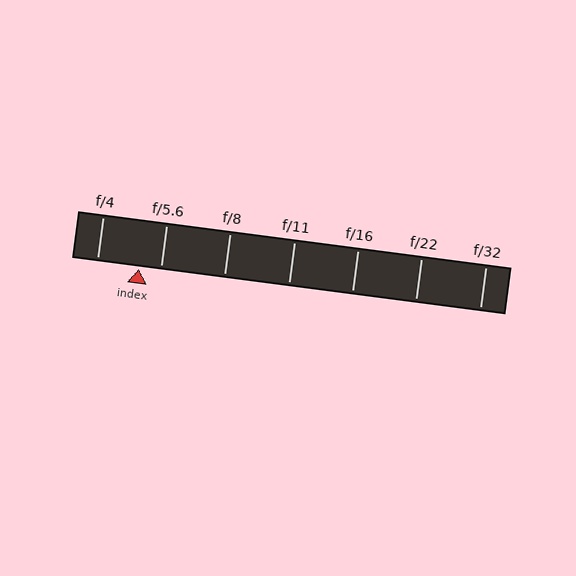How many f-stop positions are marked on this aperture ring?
There are 7 f-stop positions marked.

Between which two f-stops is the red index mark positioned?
The index mark is between f/4 and f/5.6.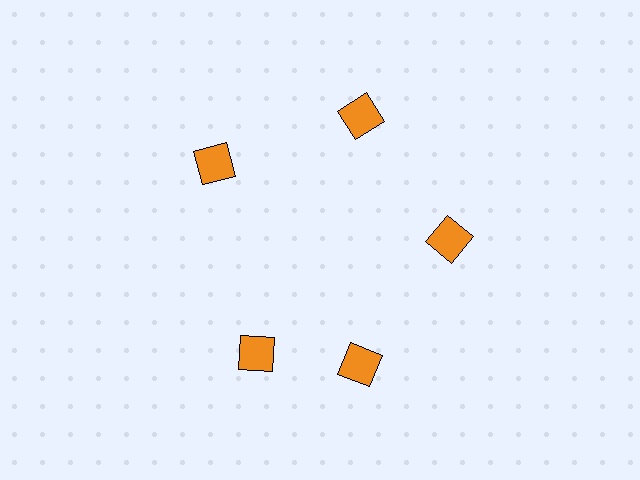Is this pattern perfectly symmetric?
No. The 5 orange squares are arranged in a ring, but one element near the 8 o'clock position is rotated out of alignment along the ring, breaking the 5-fold rotational symmetry.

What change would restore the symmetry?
The symmetry would be restored by rotating it back into even spacing with its neighbors so that all 5 squares sit at equal angles and equal distance from the center.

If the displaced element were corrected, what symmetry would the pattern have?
It would have 5-fold rotational symmetry — the pattern would map onto itself every 72 degrees.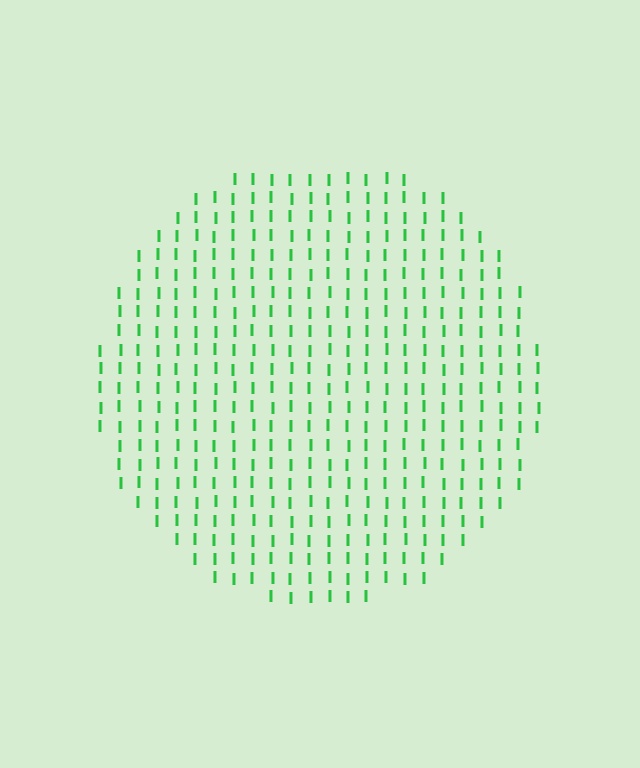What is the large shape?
The large shape is a circle.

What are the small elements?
The small elements are letter I's.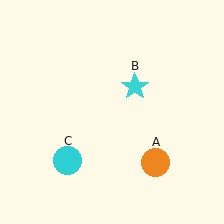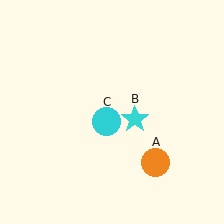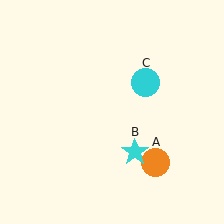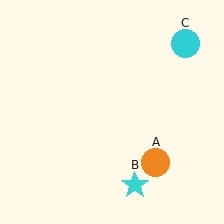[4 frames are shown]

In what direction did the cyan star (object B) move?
The cyan star (object B) moved down.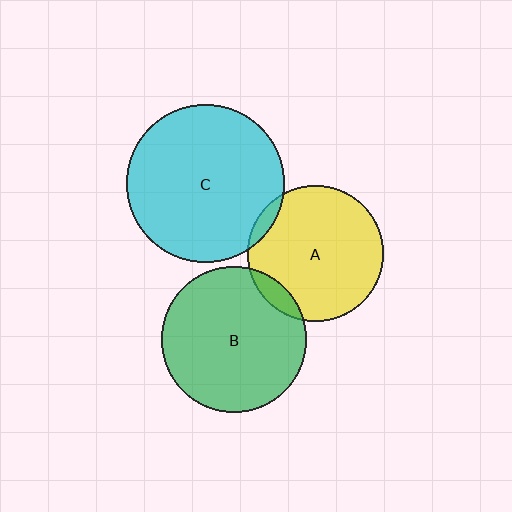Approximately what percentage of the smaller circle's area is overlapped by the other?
Approximately 5%.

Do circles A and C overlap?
Yes.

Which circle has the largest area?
Circle C (cyan).